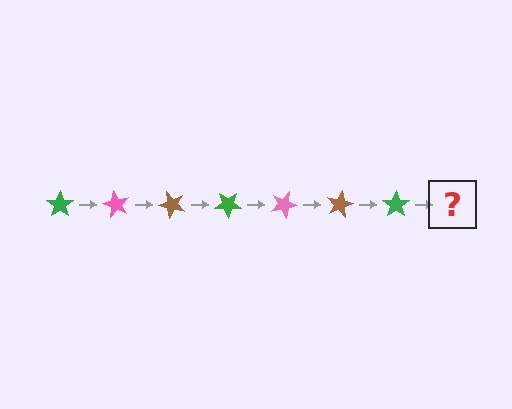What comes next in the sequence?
The next element should be a pink star, rotated 420 degrees from the start.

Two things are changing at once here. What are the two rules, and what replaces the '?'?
The two rules are that it rotates 60 degrees each step and the color cycles through green, pink, and brown. The '?' should be a pink star, rotated 420 degrees from the start.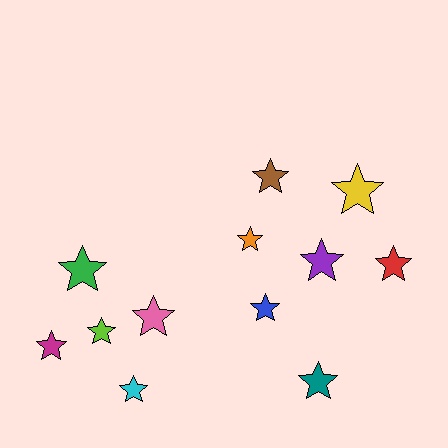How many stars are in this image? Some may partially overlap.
There are 12 stars.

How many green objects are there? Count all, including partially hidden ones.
There is 1 green object.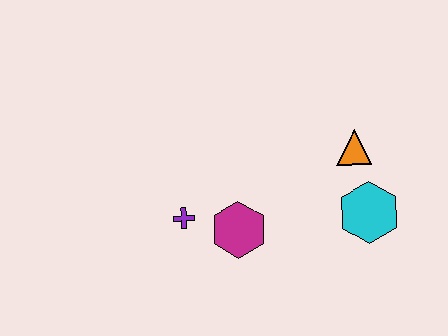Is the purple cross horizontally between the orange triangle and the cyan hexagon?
No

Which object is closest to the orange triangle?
The cyan hexagon is closest to the orange triangle.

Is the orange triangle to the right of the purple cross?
Yes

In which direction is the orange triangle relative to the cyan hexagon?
The orange triangle is above the cyan hexagon.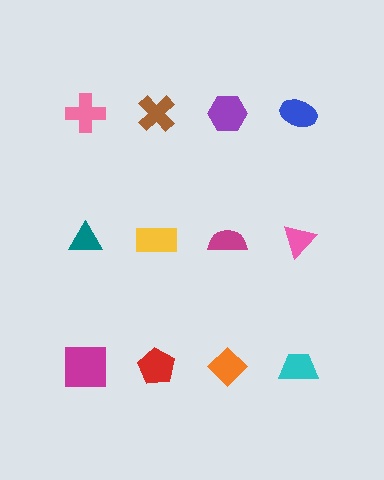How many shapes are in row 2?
4 shapes.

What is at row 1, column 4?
A blue ellipse.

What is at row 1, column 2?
A brown cross.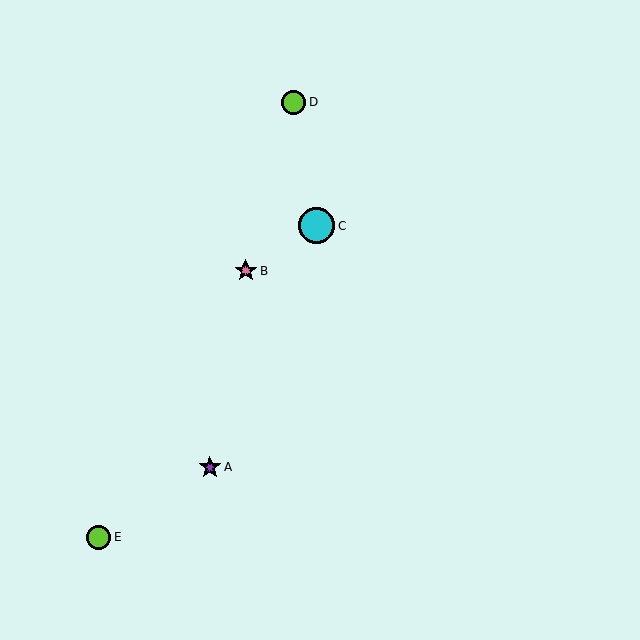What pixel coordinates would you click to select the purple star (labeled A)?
Click at (210, 467) to select the purple star A.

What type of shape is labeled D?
Shape D is a lime circle.